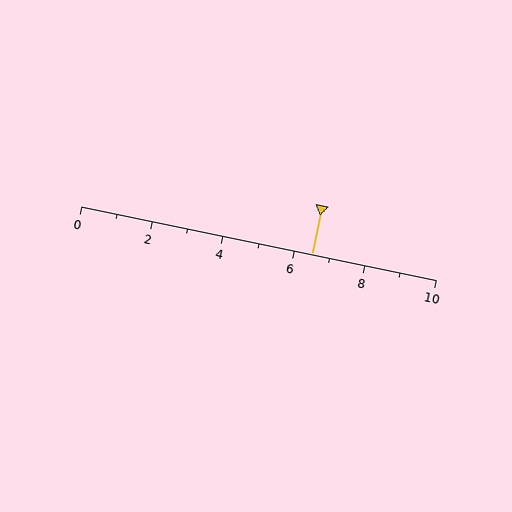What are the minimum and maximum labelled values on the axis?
The axis runs from 0 to 10.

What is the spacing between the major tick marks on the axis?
The major ticks are spaced 2 apart.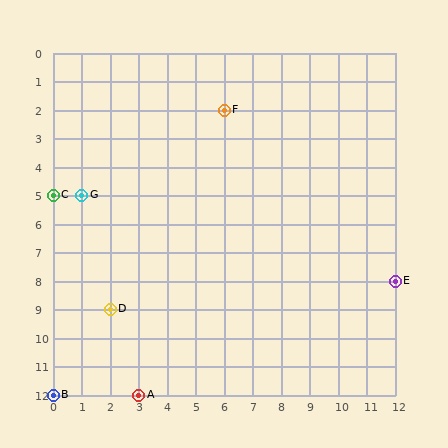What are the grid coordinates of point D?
Point D is at grid coordinates (2, 9).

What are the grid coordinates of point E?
Point E is at grid coordinates (12, 8).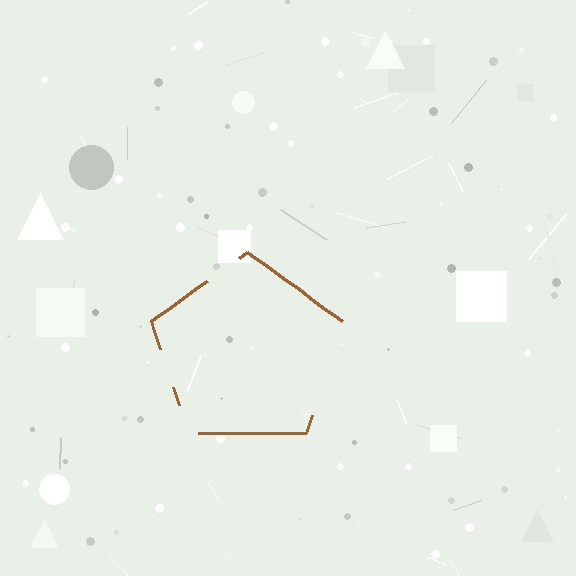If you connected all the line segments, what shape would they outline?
They would outline a pentagon.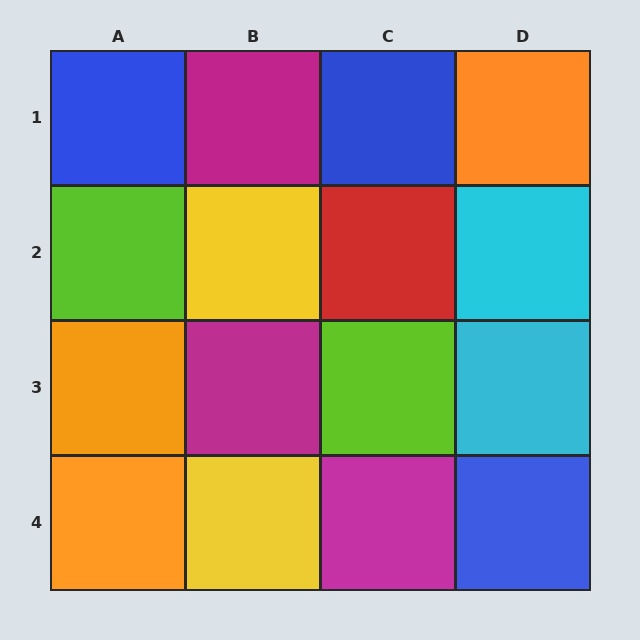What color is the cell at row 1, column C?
Blue.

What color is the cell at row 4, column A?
Orange.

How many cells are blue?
3 cells are blue.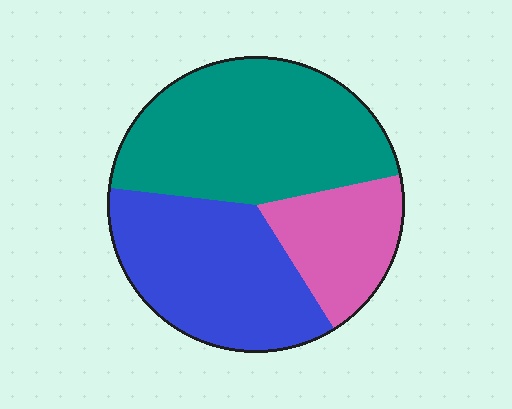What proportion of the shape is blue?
Blue covers around 35% of the shape.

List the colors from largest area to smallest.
From largest to smallest: teal, blue, pink.